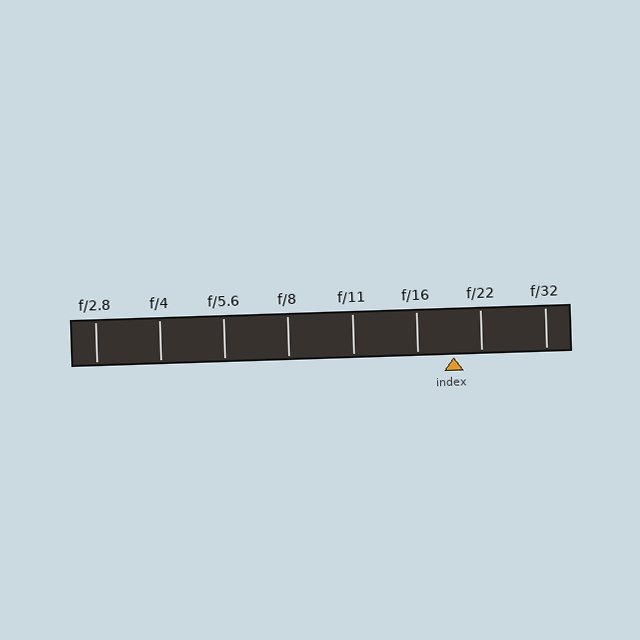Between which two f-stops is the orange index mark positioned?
The index mark is between f/16 and f/22.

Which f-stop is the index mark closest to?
The index mark is closest to f/22.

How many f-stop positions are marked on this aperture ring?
There are 8 f-stop positions marked.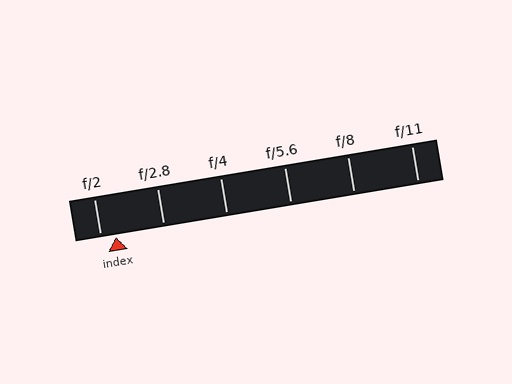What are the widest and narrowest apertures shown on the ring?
The widest aperture shown is f/2 and the narrowest is f/11.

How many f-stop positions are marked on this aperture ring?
There are 6 f-stop positions marked.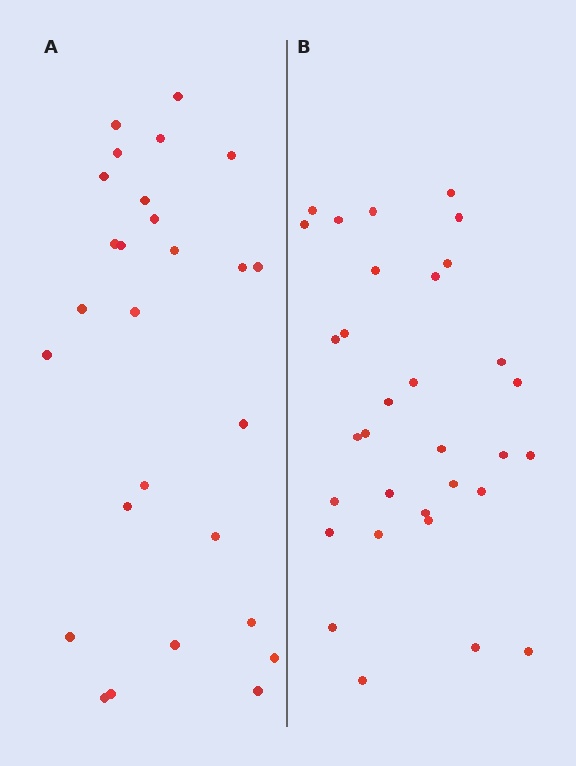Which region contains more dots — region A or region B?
Region B (the right region) has more dots.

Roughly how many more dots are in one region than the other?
Region B has about 5 more dots than region A.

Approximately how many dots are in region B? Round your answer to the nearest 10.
About 30 dots. (The exact count is 32, which rounds to 30.)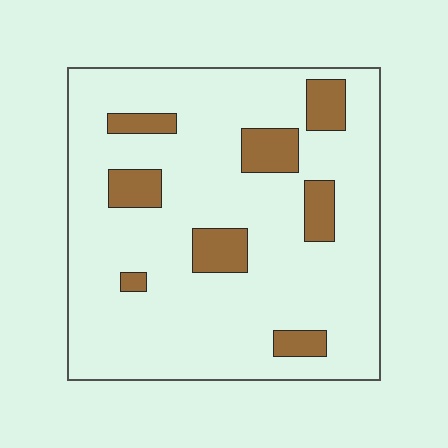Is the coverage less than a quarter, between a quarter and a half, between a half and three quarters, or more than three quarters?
Less than a quarter.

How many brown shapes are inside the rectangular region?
8.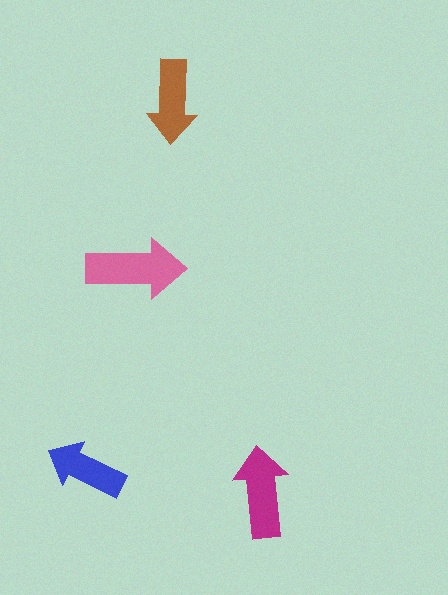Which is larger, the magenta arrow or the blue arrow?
The magenta one.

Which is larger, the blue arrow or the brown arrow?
The brown one.